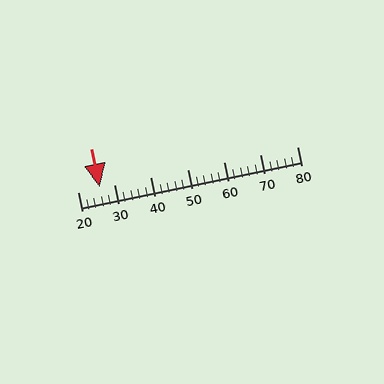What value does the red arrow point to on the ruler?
The red arrow points to approximately 26.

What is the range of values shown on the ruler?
The ruler shows values from 20 to 80.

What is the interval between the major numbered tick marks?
The major tick marks are spaced 10 units apart.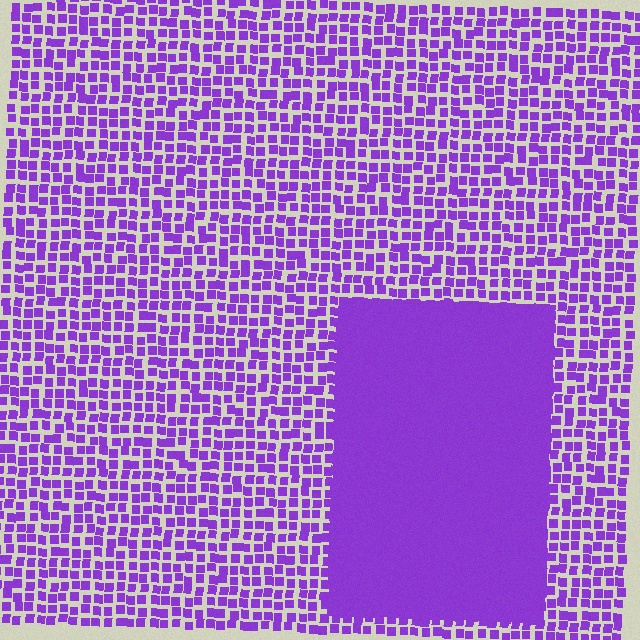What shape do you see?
I see a rectangle.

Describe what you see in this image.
The image contains small purple elements arranged at two different densities. A rectangle-shaped region is visible where the elements are more densely packed than the surrounding area.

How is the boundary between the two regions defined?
The boundary is defined by a change in element density (approximately 2.8x ratio). All elements are the same color, size, and shape.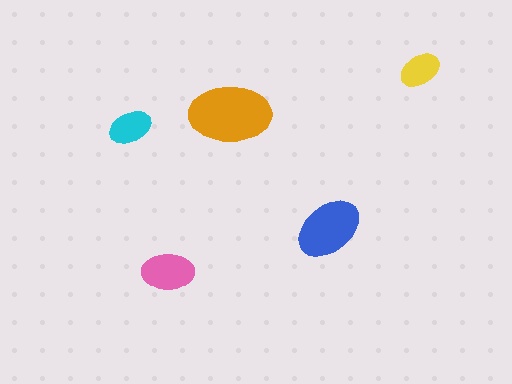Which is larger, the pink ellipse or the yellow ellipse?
The pink one.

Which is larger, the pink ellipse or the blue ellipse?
The blue one.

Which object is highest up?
The yellow ellipse is topmost.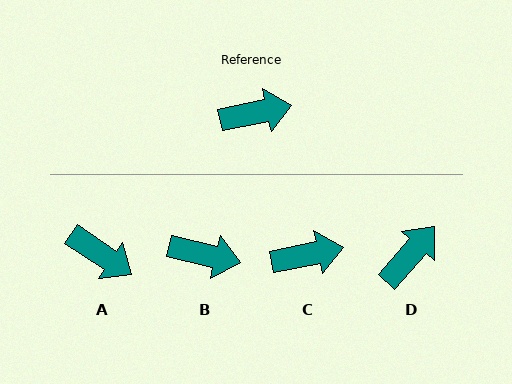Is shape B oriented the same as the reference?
No, it is off by about 25 degrees.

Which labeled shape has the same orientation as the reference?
C.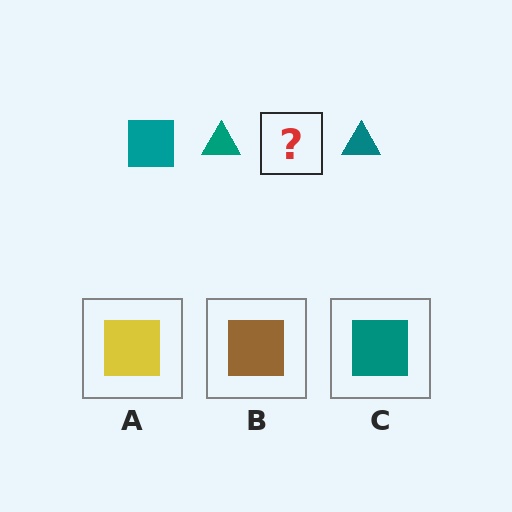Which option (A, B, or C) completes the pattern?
C.